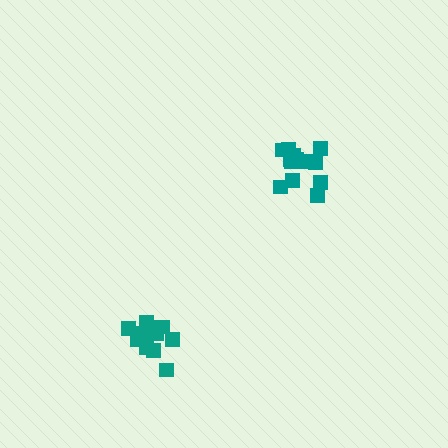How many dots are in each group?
Group 1: 14 dots, Group 2: 13 dots (27 total).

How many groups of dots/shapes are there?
There are 2 groups.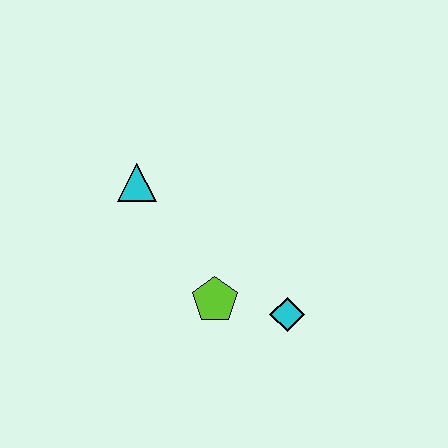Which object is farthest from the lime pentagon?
The cyan triangle is farthest from the lime pentagon.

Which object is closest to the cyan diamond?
The lime pentagon is closest to the cyan diamond.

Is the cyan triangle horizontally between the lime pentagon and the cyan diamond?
No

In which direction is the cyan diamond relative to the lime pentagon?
The cyan diamond is to the right of the lime pentagon.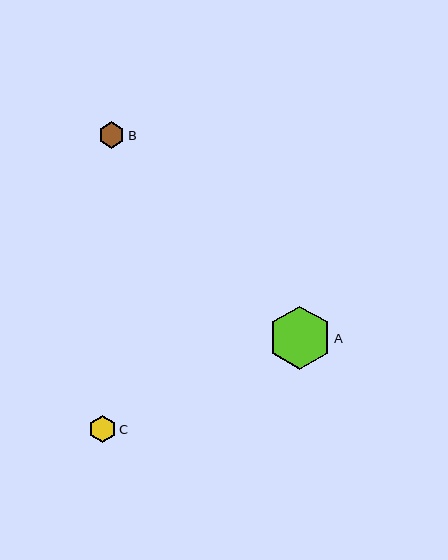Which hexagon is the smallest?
Hexagon B is the smallest with a size of approximately 26 pixels.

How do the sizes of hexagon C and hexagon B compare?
Hexagon C and hexagon B are approximately the same size.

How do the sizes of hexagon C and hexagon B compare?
Hexagon C and hexagon B are approximately the same size.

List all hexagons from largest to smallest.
From largest to smallest: A, C, B.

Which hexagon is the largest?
Hexagon A is the largest with a size of approximately 64 pixels.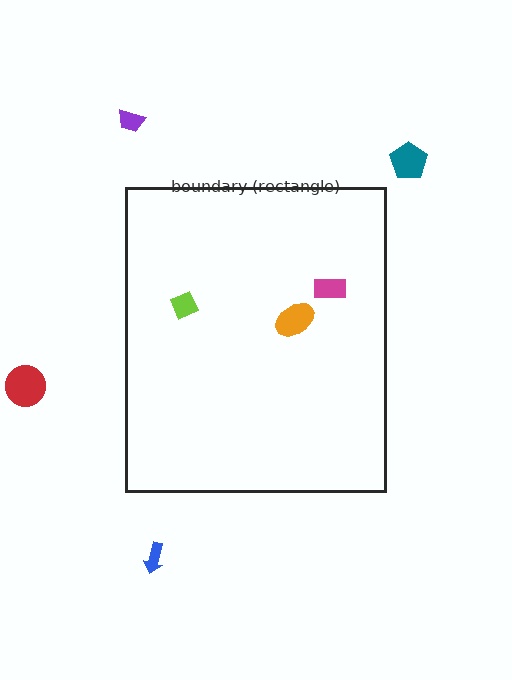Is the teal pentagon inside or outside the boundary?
Outside.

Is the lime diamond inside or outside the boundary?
Inside.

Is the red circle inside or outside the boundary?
Outside.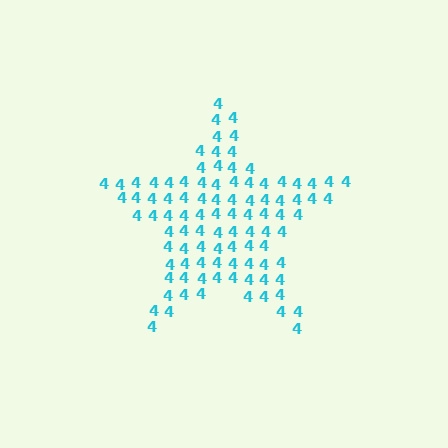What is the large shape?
The large shape is a star.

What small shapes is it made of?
It is made of small digit 4's.